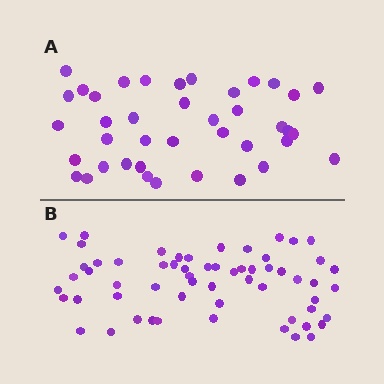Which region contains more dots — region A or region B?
Region B (the bottom region) has more dots.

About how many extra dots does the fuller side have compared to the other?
Region B has approximately 20 more dots than region A.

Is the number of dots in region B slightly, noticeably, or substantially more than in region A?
Region B has substantially more. The ratio is roughly 1.5 to 1.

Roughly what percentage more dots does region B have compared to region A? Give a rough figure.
About 50% more.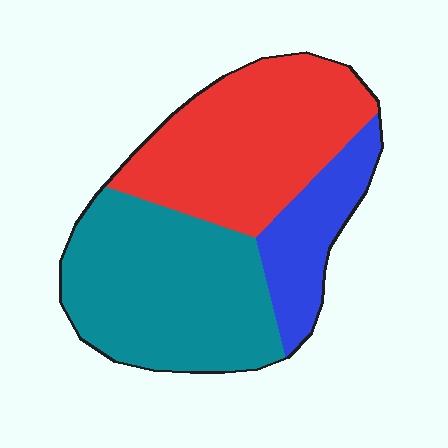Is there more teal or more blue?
Teal.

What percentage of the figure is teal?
Teal takes up between a quarter and a half of the figure.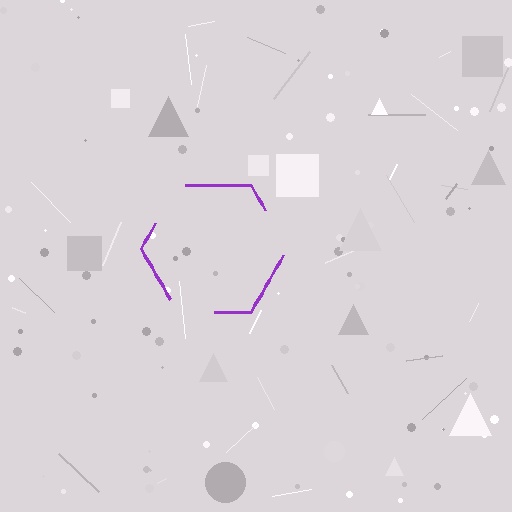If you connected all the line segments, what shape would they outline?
They would outline a hexagon.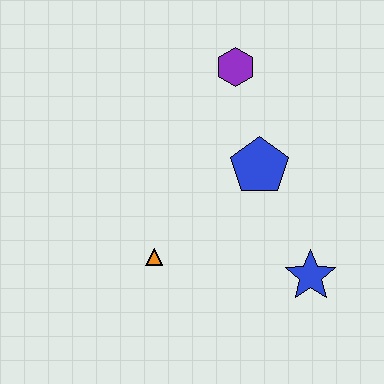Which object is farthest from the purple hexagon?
The blue star is farthest from the purple hexagon.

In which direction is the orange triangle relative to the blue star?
The orange triangle is to the left of the blue star.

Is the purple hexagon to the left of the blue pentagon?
Yes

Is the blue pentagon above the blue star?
Yes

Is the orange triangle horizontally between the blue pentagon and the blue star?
No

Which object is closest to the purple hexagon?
The blue pentagon is closest to the purple hexagon.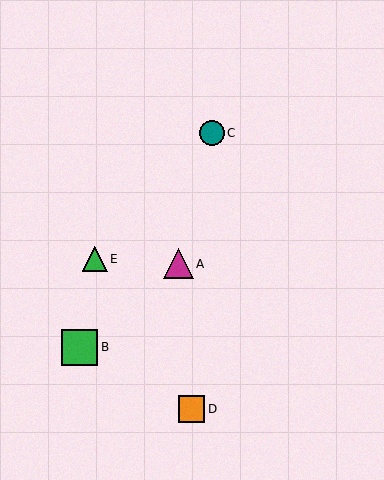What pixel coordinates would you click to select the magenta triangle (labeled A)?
Click at (178, 264) to select the magenta triangle A.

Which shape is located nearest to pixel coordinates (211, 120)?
The teal circle (labeled C) at (212, 133) is nearest to that location.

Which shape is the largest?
The green square (labeled B) is the largest.